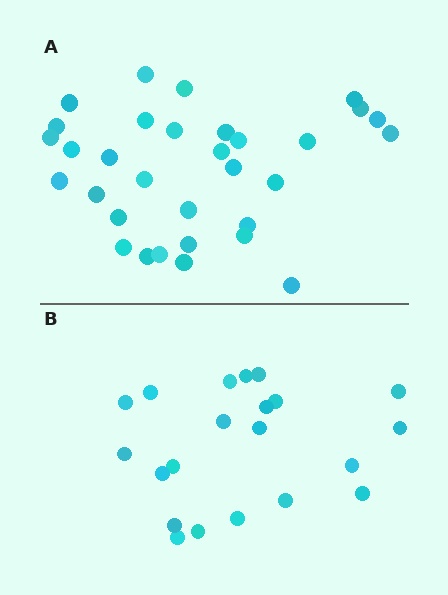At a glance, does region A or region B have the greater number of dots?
Region A (the top region) has more dots.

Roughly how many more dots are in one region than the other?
Region A has roughly 12 or so more dots than region B.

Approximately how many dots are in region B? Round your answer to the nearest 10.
About 20 dots. (The exact count is 21, which rounds to 20.)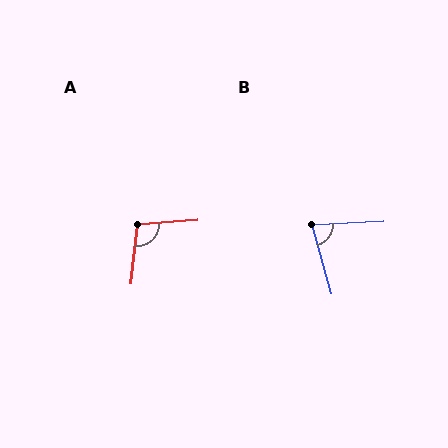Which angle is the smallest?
B, at approximately 77 degrees.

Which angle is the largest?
A, at approximately 101 degrees.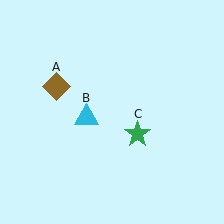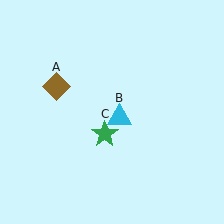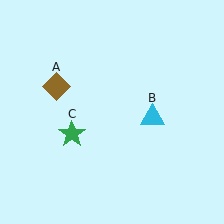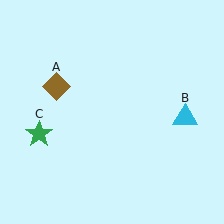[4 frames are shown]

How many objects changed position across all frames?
2 objects changed position: cyan triangle (object B), green star (object C).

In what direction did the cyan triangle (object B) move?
The cyan triangle (object B) moved right.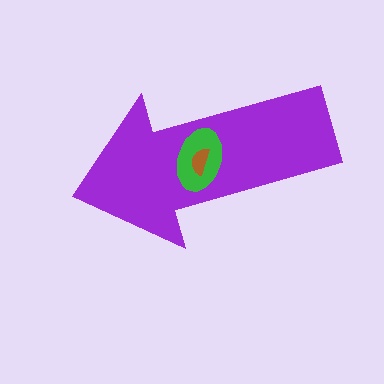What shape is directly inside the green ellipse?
The brown semicircle.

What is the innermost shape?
The brown semicircle.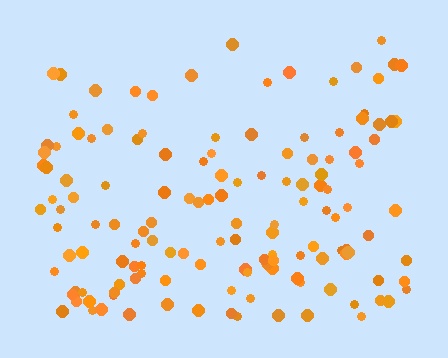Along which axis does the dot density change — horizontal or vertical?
Vertical.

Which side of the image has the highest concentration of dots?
The bottom.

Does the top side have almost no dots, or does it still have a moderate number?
Still a moderate number, just noticeably fewer than the bottom.